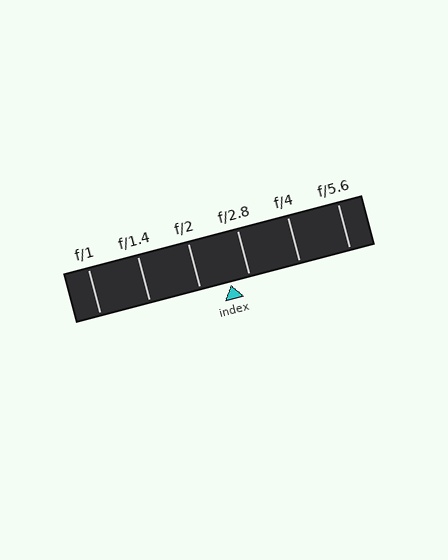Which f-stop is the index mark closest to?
The index mark is closest to f/2.8.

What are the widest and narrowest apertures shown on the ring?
The widest aperture shown is f/1 and the narrowest is f/5.6.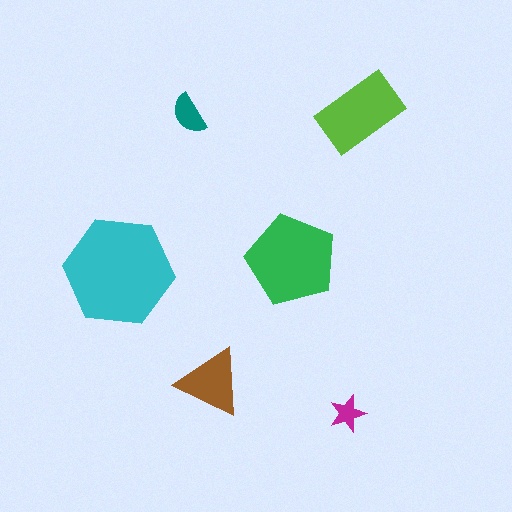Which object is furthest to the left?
The cyan hexagon is leftmost.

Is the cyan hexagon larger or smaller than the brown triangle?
Larger.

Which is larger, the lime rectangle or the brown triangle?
The lime rectangle.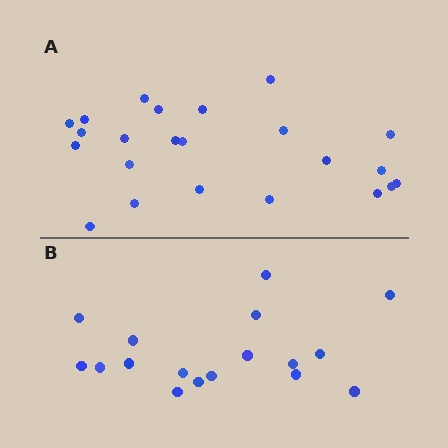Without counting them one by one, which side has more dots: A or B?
Region A (the top region) has more dots.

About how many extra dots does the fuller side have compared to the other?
Region A has about 6 more dots than region B.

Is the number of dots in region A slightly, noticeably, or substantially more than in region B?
Region A has noticeably more, but not dramatically so. The ratio is roughly 1.4 to 1.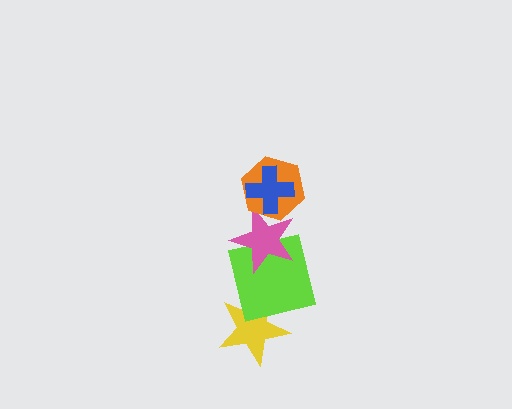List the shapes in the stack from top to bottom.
From top to bottom: the blue cross, the orange hexagon, the pink star, the lime square, the yellow star.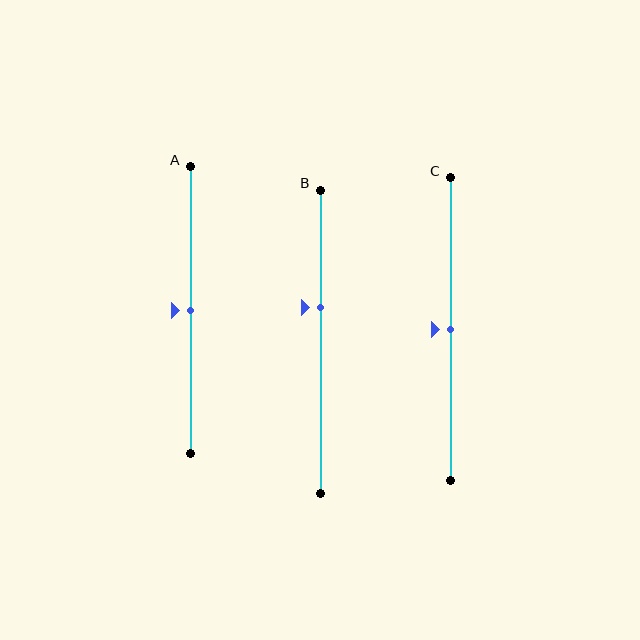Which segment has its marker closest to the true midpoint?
Segment A has its marker closest to the true midpoint.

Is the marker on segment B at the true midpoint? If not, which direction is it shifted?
No, the marker on segment B is shifted upward by about 11% of the segment length.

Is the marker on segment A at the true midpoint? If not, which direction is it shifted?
Yes, the marker on segment A is at the true midpoint.